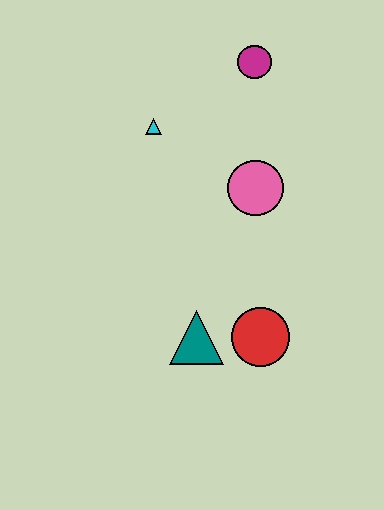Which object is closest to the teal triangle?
The red circle is closest to the teal triangle.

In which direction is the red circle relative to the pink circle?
The red circle is below the pink circle.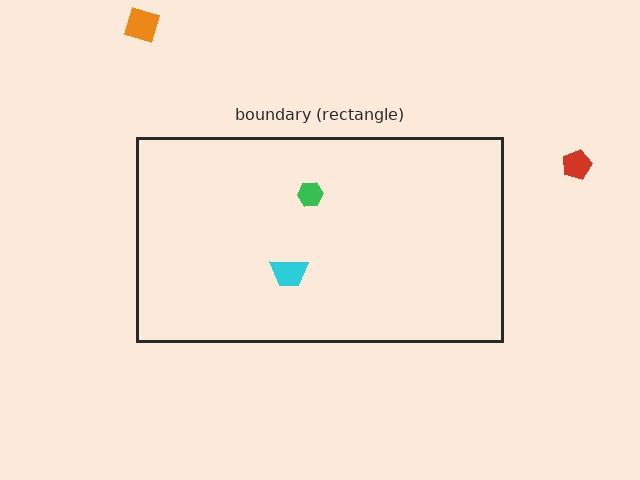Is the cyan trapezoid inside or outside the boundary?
Inside.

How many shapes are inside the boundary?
2 inside, 2 outside.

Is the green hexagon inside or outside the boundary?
Inside.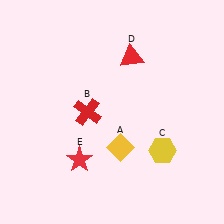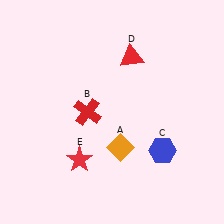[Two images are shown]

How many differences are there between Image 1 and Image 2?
There are 2 differences between the two images.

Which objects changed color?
A changed from yellow to orange. C changed from yellow to blue.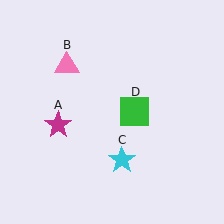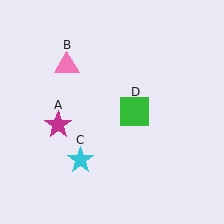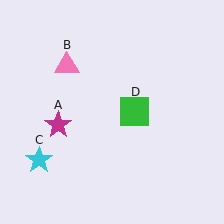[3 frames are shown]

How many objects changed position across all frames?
1 object changed position: cyan star (object C).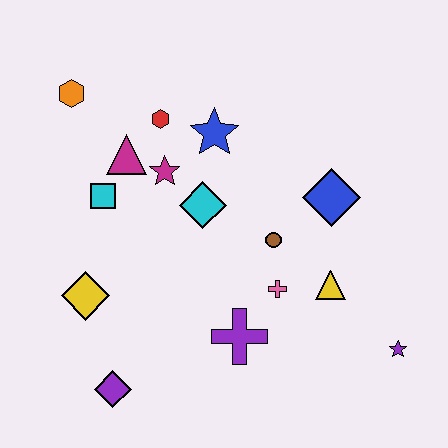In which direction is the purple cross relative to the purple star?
The purple cross is to the left of the purple star.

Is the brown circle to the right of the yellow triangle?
No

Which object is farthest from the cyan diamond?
The purple star is farthest from the cyan diamond.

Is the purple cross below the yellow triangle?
Yes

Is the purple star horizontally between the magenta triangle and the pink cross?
No